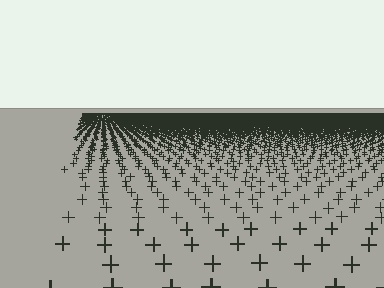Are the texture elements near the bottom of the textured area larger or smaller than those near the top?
Larger. Near the bottom, elements are closer to the viewer and appear at a bigger on-screen size.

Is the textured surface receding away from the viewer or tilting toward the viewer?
The surface is receding away from the viewer. Texture elements get smaller and denser toward the top.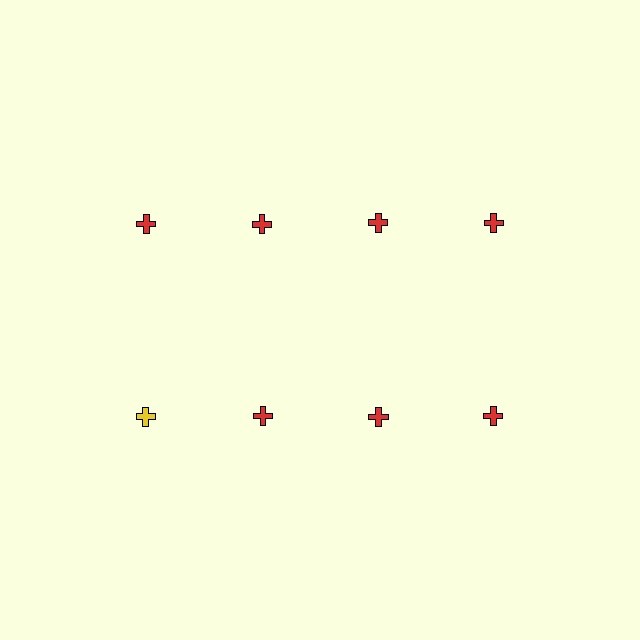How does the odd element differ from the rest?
It has a different color: yellow instead of red.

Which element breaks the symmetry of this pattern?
The yellow cross in the second row, leftmost column breaks the symmetry. All other shapes are red crosses.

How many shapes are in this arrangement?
There are 8 shapes arranged in a grid pattern.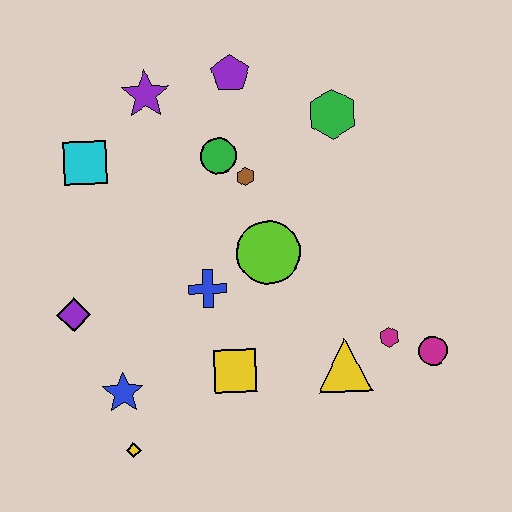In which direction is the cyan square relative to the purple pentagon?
The cyan square is to the left of the purple pentagon.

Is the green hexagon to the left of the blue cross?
No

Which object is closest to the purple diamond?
The blue star is closest to the purple diamond.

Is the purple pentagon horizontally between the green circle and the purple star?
No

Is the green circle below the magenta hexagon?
No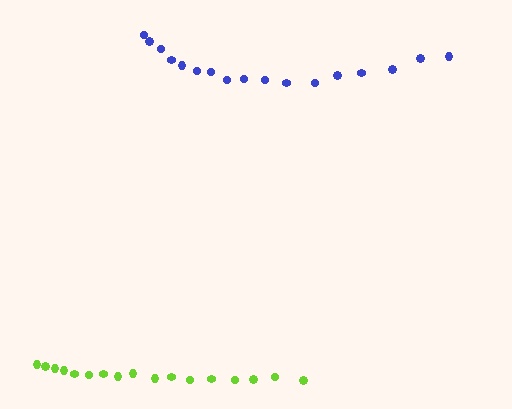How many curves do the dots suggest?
There are 2 distinct paths.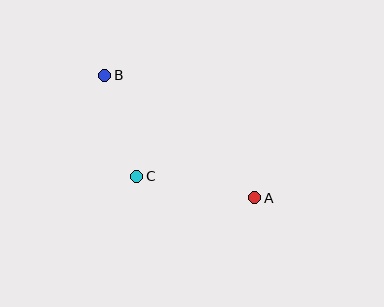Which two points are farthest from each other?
Points A and B are farthest from each other.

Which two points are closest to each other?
Points B and C are closest to each other.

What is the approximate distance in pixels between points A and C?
The distance between A and C is approximately 120 pixels.